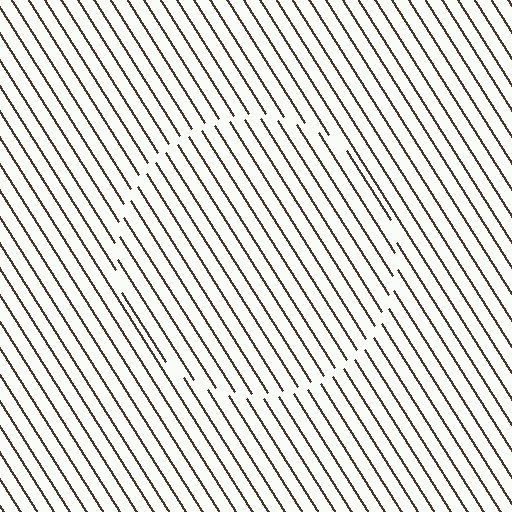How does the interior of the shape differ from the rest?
The interior of the shape contains the same grating, shifted by half a period — the contour is defined by the phase discontinuity where line-ends from the inner and outer gratings abut.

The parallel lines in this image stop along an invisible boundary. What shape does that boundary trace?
An illusory circle. The interior of the shape contains the same grating, shifted by half a period — the contour is defined by the phase discontinuity where line-ends from the inner and outer gratings abut.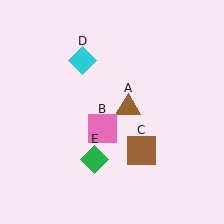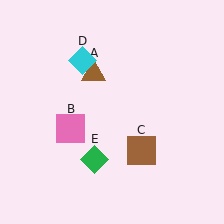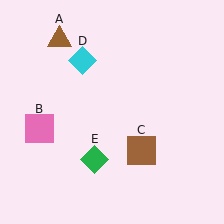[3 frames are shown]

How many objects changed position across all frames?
2 objects changed position: brown triangle (object A), pink square (object B).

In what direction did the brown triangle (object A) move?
The brown triangle (object A) moved up and to the left.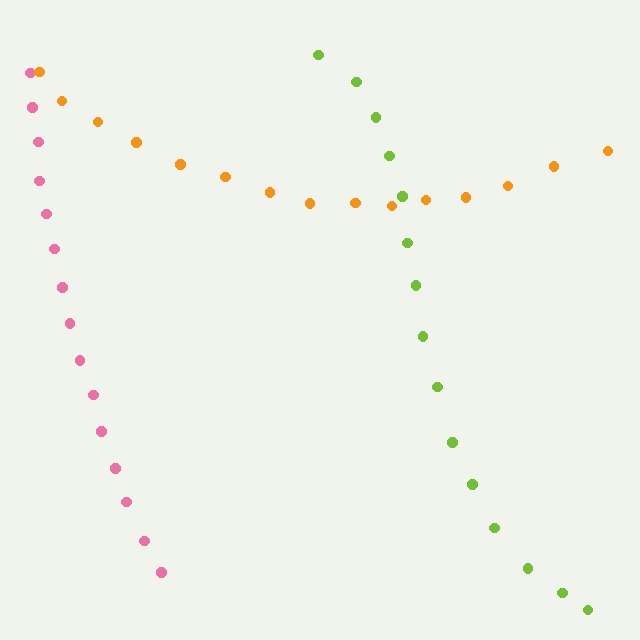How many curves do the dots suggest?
There are 3 distinct paths.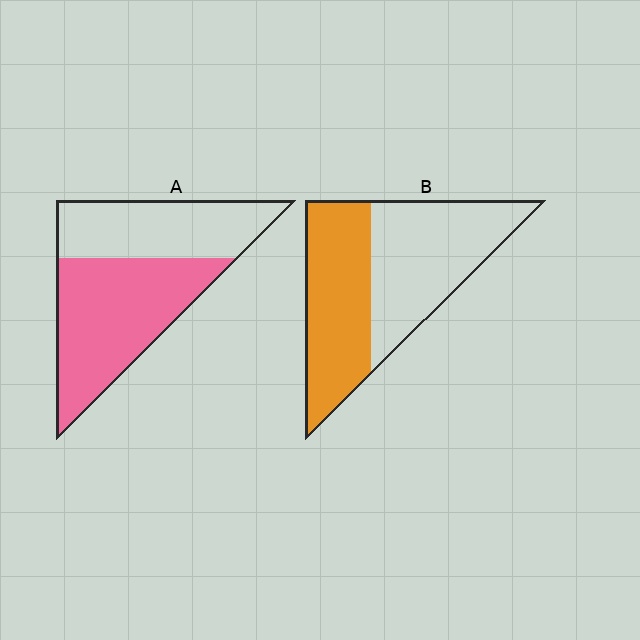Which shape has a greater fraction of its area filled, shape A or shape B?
Shape A.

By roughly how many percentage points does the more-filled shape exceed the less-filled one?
By roughly 10 percentage points (A over B).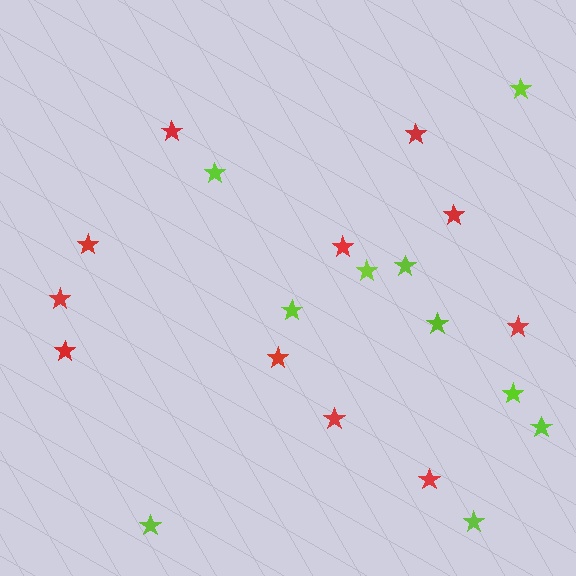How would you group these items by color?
There are 2 groups: one group of lime stars (10) and one group of red stars (11).